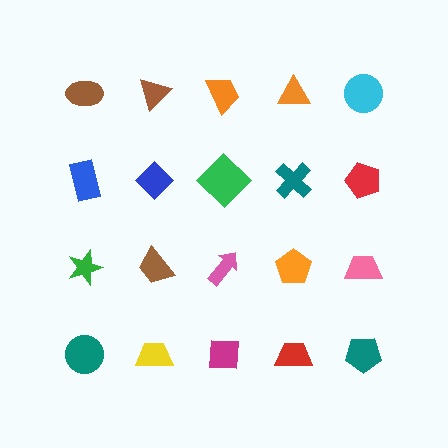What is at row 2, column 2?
A blue diamond.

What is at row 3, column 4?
An orange pentagon.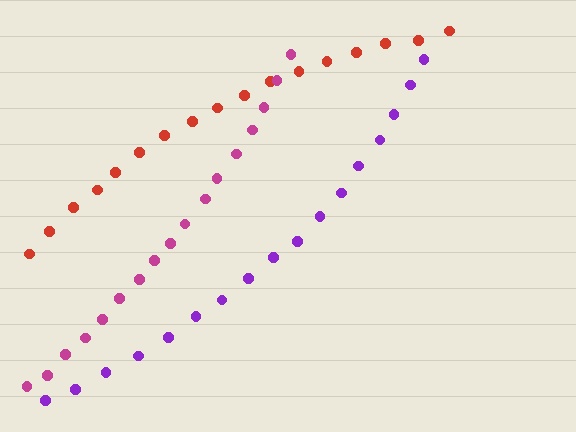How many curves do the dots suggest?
There are 3 distinct paths.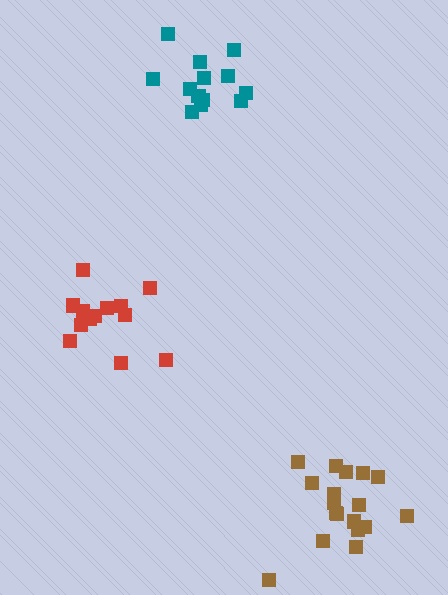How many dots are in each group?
Group 1: 18 dots, Group 2: 13 dots, Group 3: 13 dots (44 total).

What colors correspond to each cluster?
The clusters are colored: brown, teal, red.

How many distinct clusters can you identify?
There are 3 distinct clusters.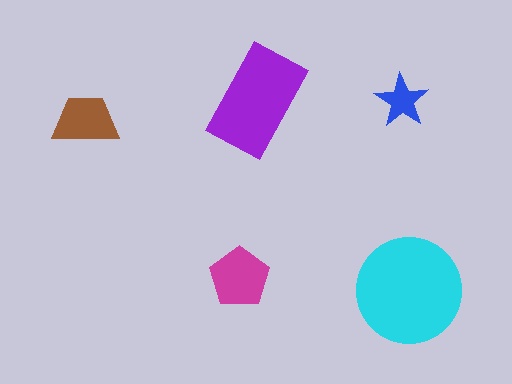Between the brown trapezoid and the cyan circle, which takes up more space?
The cyan circle.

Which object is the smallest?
The blue star.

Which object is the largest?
The cyan circle.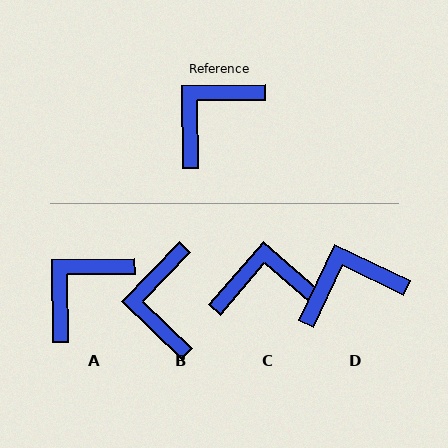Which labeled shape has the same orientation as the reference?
A.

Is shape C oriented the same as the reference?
No, it is off by about 41 degrees.